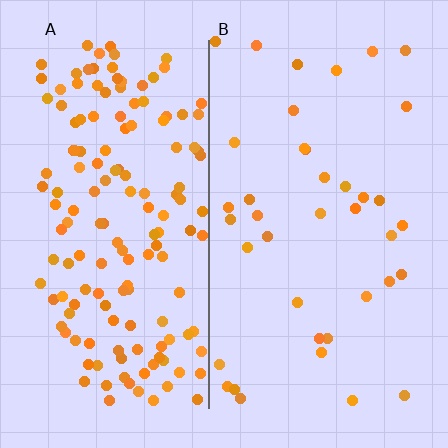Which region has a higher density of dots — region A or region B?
A (the left).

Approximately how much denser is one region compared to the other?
Approximately 3.9× — region A over region B.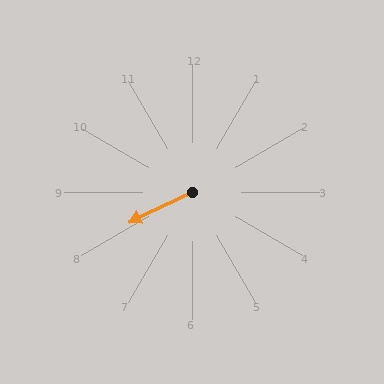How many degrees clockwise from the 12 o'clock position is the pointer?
Approximately 245 degrees.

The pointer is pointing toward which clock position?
Roughly 8 o'clock.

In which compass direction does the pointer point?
Southwest.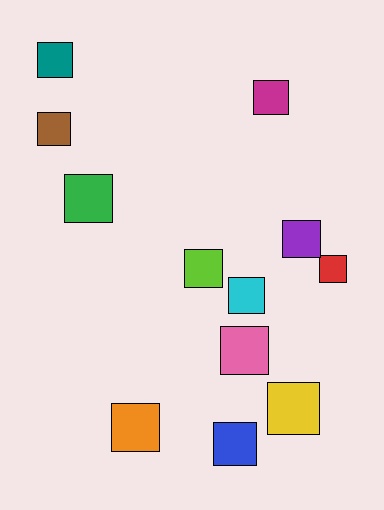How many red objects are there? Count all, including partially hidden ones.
There is 1 red object.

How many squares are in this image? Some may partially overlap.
There are 12 squares.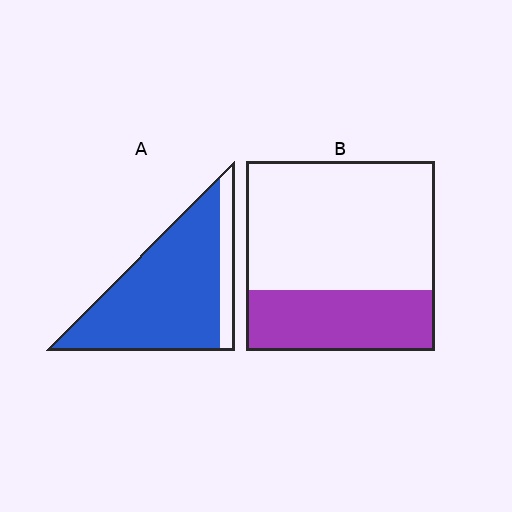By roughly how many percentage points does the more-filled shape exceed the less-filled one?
By roughly 55 percentage points (A over B).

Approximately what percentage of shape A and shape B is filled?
A is approximately 85% and B is approximately 30%.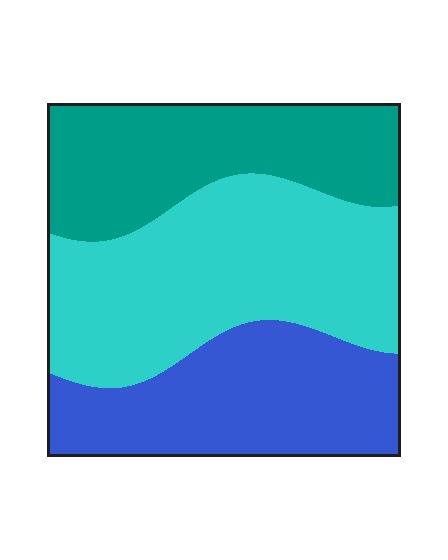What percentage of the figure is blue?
Blue covers roughly 30% of the figure.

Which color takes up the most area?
Cyan, at roughly 40%.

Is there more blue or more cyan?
Cyan.